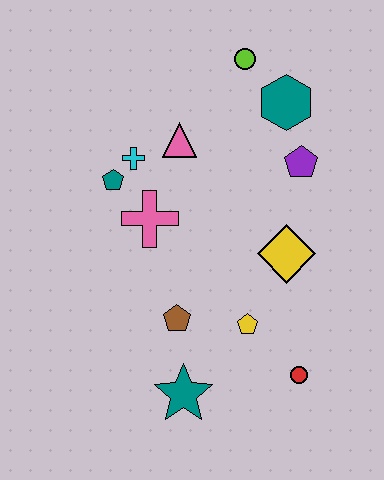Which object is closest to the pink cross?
The teal pentagon is closest to the pink cross.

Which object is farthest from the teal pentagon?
The red circle is farthest from the teal pentagon.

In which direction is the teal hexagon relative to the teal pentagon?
The teal hexagon is to the right of the teal pentagon.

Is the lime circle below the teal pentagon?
No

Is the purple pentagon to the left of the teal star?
No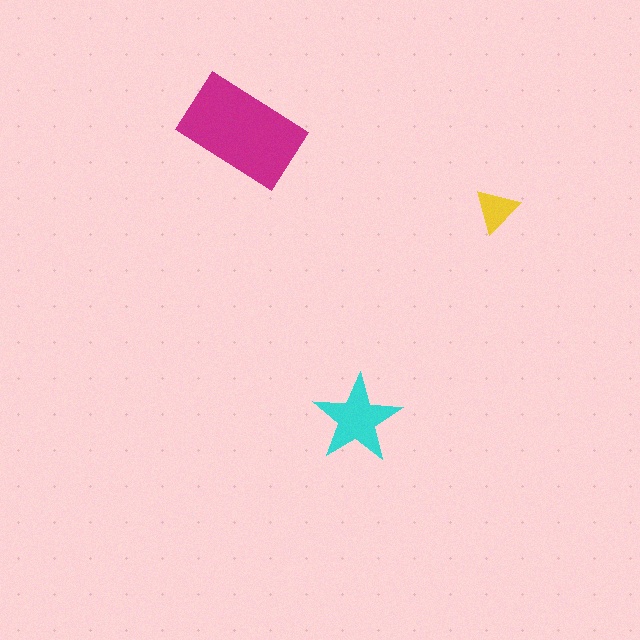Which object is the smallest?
The yellow triangle.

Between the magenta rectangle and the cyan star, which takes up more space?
The magenta rectangle.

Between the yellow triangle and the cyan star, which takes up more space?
The cyan star.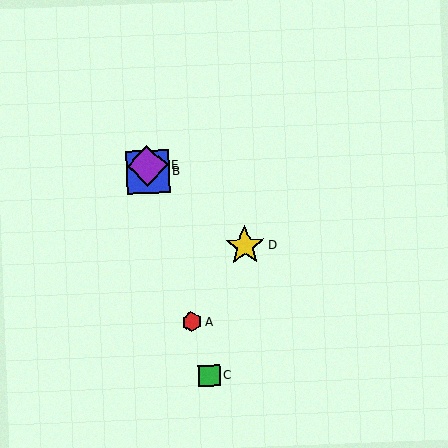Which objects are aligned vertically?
Objects B, E are aligned vertically.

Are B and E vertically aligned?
Yes, both are at x≈148.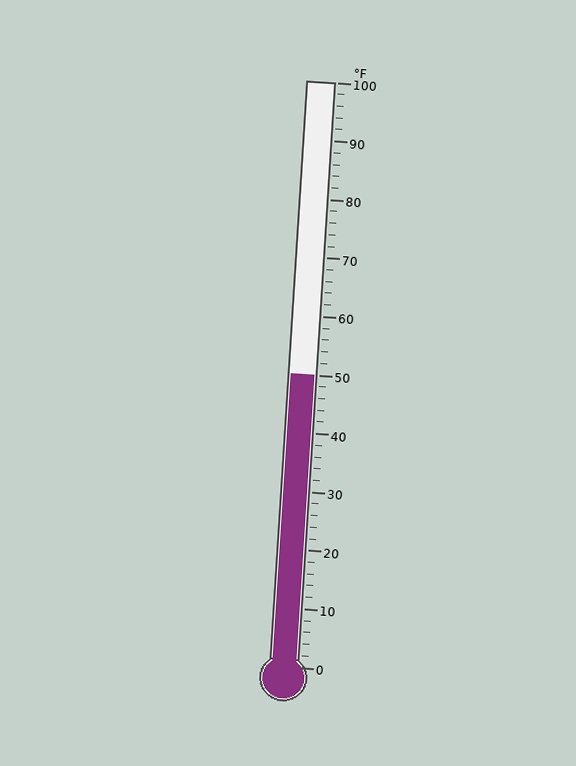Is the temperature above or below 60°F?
The temperature is below 60°F.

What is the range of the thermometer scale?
The thermometer scale ranges from 0°F to 100°F.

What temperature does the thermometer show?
The thermometer shows approximately 50°F.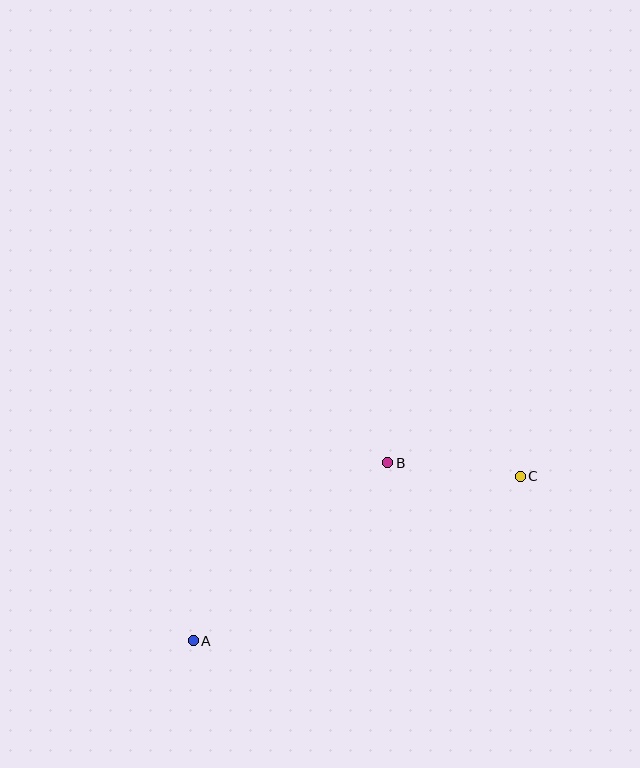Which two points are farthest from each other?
Points A and C are farthest from each other.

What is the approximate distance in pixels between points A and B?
The distance between A and B is approximately 264 pixels.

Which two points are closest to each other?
Points B and C are closest to each other.